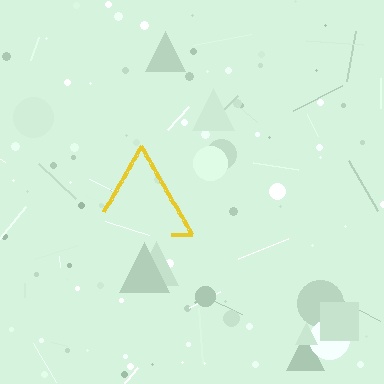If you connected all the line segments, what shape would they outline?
They would outline a triangle.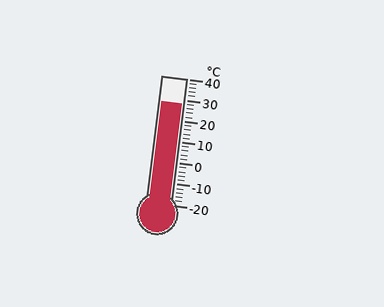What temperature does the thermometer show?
The thermometer shows approximately 28°C.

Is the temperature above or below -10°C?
The temperature is above -10°C.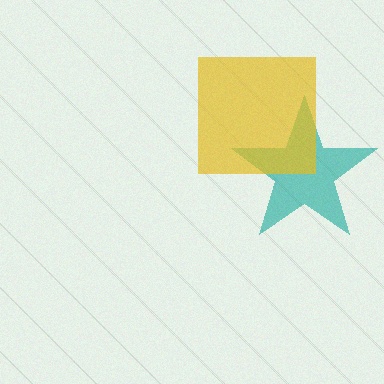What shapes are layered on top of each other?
The layered shapes are: a teal star, a yellow square.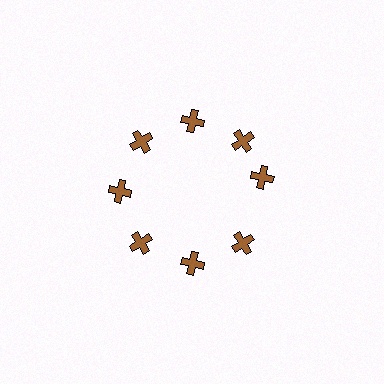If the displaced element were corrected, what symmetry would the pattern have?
It would have 8-fold rotational symmetry — the pattern would map onto itself every 45 degrees.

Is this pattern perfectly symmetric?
No. The 8 brown crosses are arranged in a ring, but one element near the 3 o'clock position is rotated out of alignment along the ring, breaking the 8-fold rotational symmetry.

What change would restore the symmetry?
The symmetry would be restored by rotating it back into even spacing with its neighbors so that all 8 crosses sit at equal angles and equal distance from the center.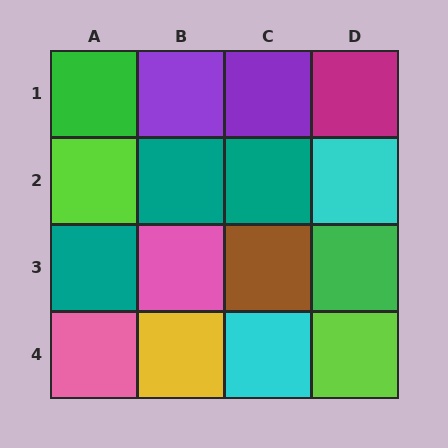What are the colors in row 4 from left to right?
Pink, yellow, cyan, lime.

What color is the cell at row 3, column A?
Teal.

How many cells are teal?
3 cells are teal.